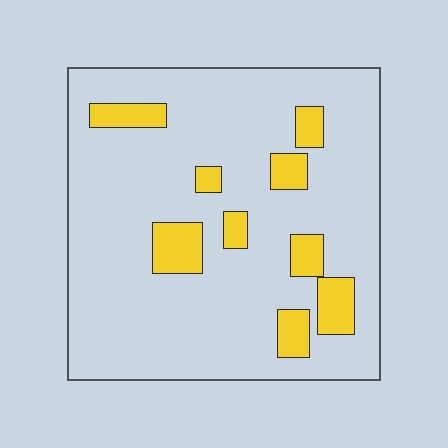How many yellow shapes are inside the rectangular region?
9.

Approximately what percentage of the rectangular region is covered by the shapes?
Approximately 15%.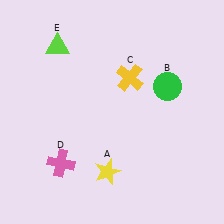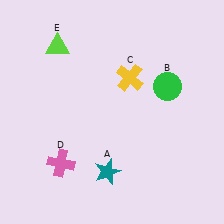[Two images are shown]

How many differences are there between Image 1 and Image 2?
There is 1 difference between the two images.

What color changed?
The star (A) changed from yellow in Image 1 to teal in Image 2.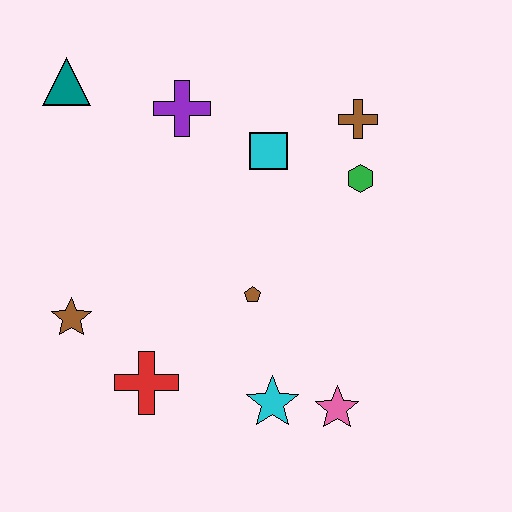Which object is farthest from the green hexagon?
The brown star is farthest from the green hexagon.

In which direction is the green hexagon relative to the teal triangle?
The green hexagon is to the right of the teal triangle.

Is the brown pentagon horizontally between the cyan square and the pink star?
No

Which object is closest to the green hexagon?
The brown cross is closest to the green hexagon.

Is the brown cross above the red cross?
Yes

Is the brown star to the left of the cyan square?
Yes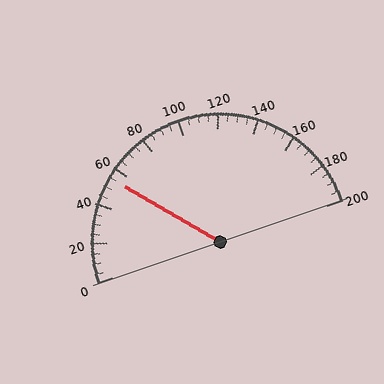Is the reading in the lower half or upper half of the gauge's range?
The reading is in the lower half of the range (0 to 200).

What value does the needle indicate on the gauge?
The needle indicates approximately 55.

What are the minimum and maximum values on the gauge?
The gauge ranges from 0 to 200.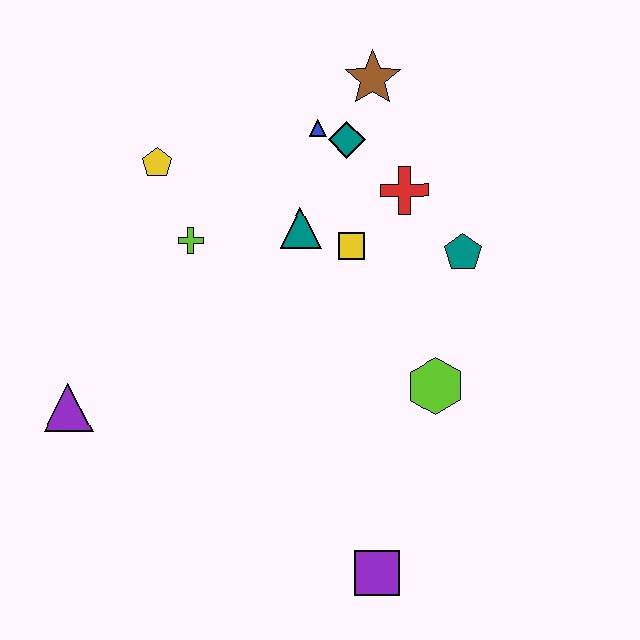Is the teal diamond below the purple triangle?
No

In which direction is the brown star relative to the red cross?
The brown star is above the red cross.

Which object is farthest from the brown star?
The purple square is farthest from the brown star.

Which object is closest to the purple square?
The lime hexagon is closest to the purple square.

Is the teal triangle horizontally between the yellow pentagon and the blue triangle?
Yes